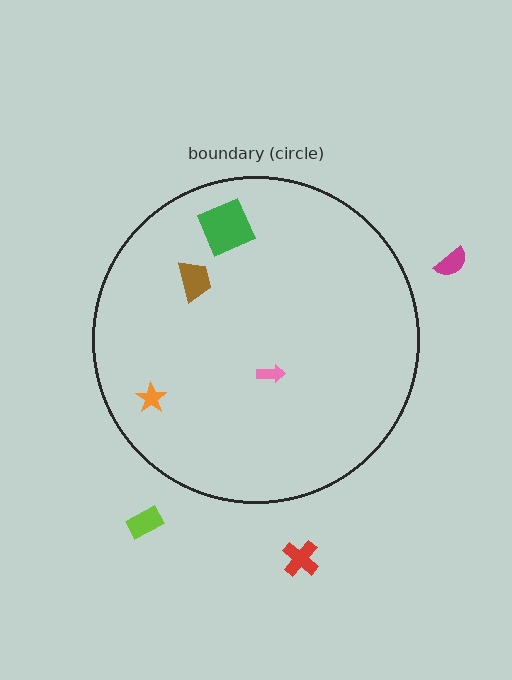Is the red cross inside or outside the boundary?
Outside.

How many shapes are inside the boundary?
4 inside, 3 outside.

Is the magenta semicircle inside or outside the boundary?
Outside.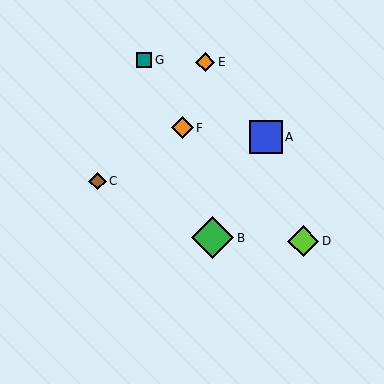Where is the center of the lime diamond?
The center of the lime diamond is at (303, 241).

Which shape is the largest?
The green diamond (labeled B) is the largest.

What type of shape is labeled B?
Shape B is a green diamond.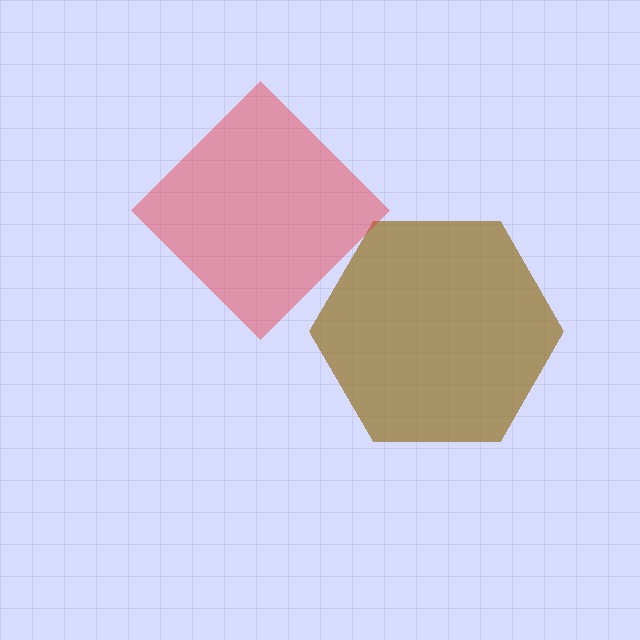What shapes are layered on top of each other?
The layered shapes are: a brown hexagon, a red diamond.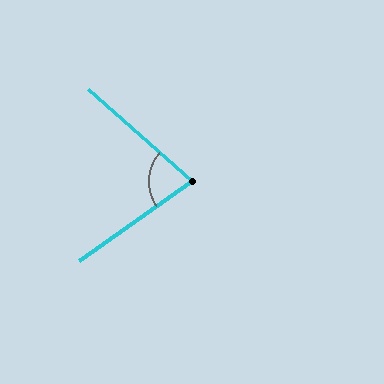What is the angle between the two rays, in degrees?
Approximately 77 degrees.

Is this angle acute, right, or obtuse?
It is acute.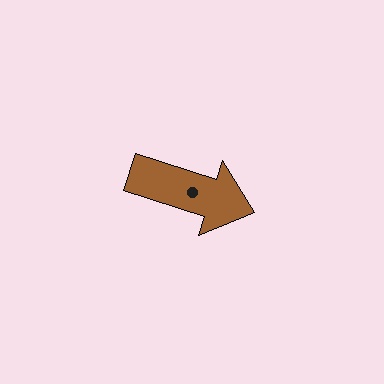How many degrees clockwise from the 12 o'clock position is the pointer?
Approximately 108 degrees.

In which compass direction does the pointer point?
East.